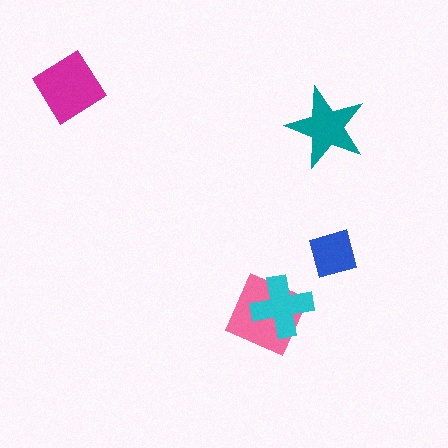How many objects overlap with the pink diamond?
1 object overlaps with the pink diamond.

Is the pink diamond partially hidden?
Yes, it is partially covered by another shape.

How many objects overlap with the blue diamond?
0 objects overlap with the blue diamond.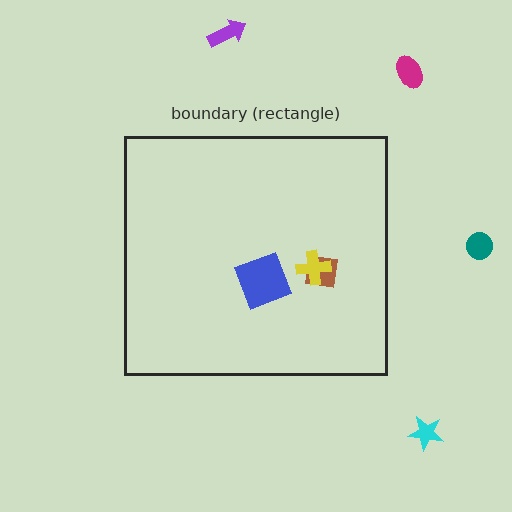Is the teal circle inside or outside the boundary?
Outside.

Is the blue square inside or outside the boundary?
Inside.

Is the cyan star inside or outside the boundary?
Outside.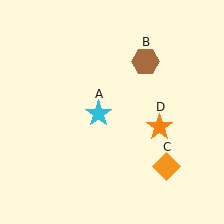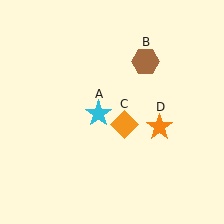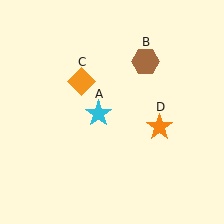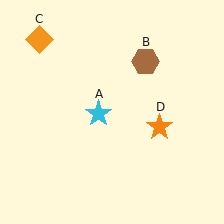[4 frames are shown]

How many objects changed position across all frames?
1 object changed position: orange diamond (object C).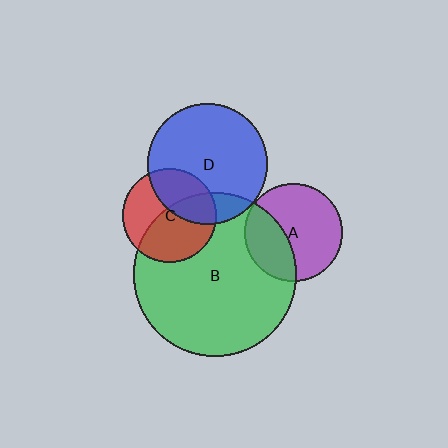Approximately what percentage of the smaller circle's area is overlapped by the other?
Approximately 35%.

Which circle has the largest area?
Circle B (green).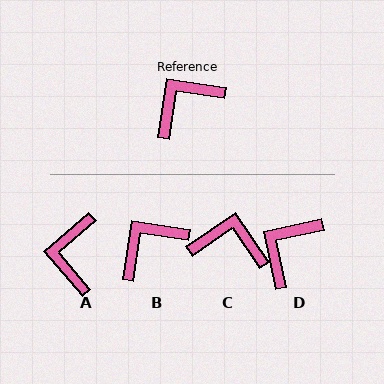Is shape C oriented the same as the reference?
No, it is off by about 47 degrees.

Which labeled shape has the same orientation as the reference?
B.